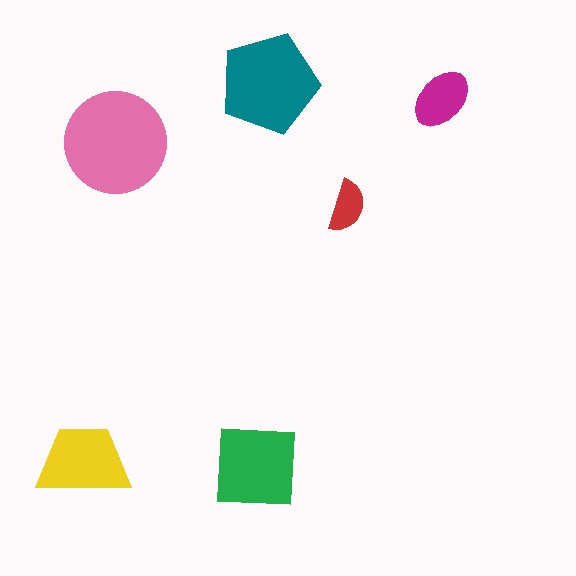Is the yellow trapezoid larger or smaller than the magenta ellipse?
Larger.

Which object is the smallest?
The red semicircle.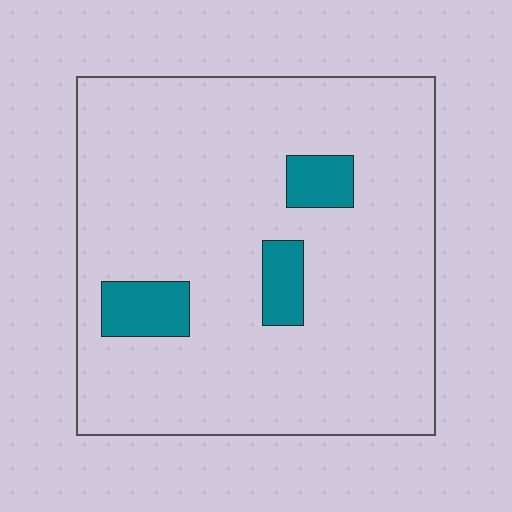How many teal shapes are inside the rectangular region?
3.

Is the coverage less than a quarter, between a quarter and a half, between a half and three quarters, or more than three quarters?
Less than a quarter.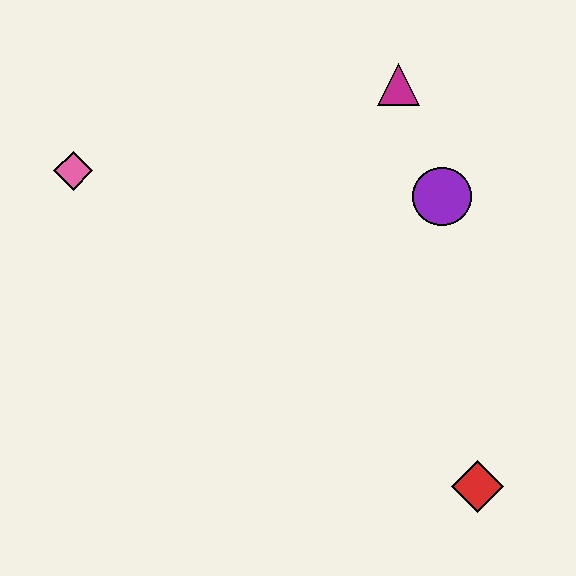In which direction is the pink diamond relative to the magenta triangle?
The pink diamond is to the left of the magenta triangle.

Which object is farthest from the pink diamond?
The red diamond is farthest from the pink diamond.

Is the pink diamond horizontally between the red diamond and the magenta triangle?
No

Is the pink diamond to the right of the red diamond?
No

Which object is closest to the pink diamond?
The magenta triangle is closest to the pink diamond.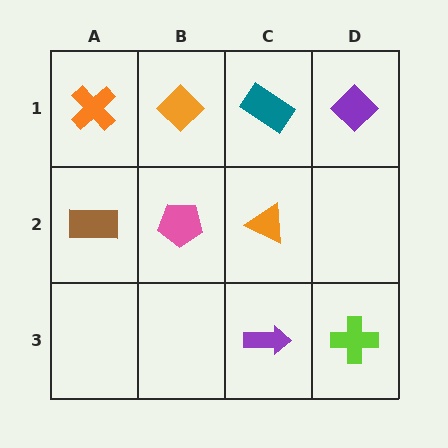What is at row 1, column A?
An orange cross.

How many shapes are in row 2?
3 shapes.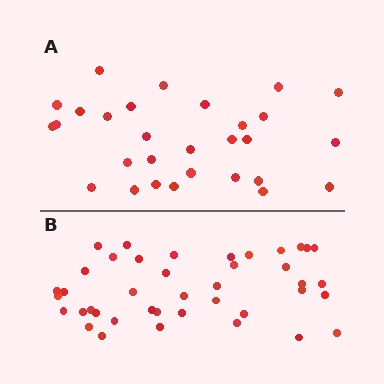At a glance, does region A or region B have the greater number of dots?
Region B (the bottom region) has more dots.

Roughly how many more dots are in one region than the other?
Region B has roughly 12 or so more dots than region A.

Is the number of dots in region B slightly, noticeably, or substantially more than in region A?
Region B has noticeably more, but not dramatically so. The ratio is roughly 1.4 to 1.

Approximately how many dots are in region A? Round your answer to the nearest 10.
About 30 dots. (The exact count is 29, which rounds to 30.)